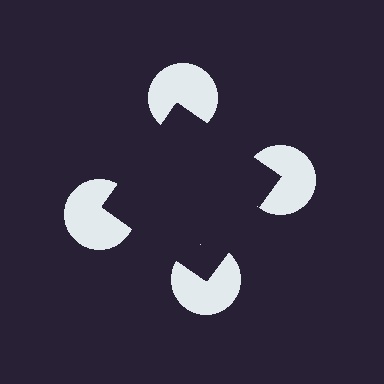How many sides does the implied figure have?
4 sides.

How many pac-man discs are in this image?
There are 4 — one at each vertex of the illusory square.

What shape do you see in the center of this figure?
An illusory square — its edges are inferred from the aligned wedge cuts in the pac-man discs, not physically drawn.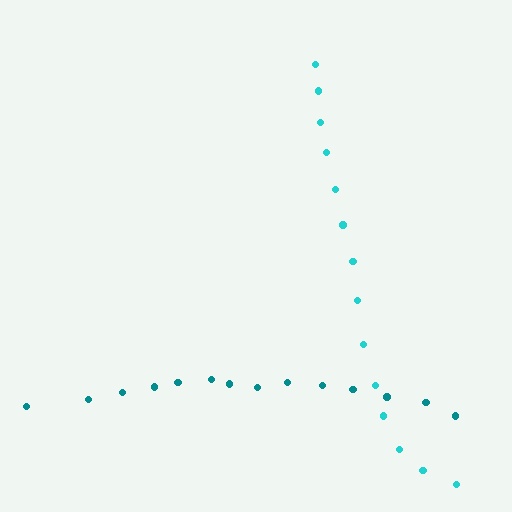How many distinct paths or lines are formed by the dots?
There are 2 distinct paths.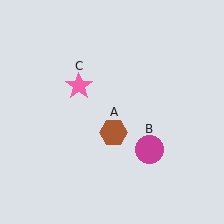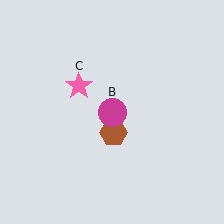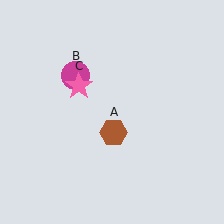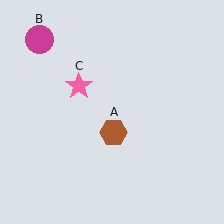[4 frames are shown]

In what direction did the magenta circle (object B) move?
The magenta circle (object B) moved up and to the left.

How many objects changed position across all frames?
1 object changed position: magenta circle (object B).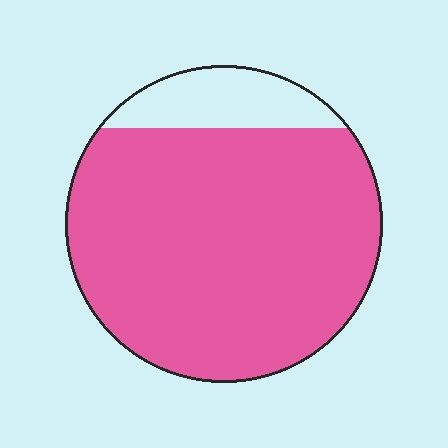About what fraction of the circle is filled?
About seven eighths (7/8).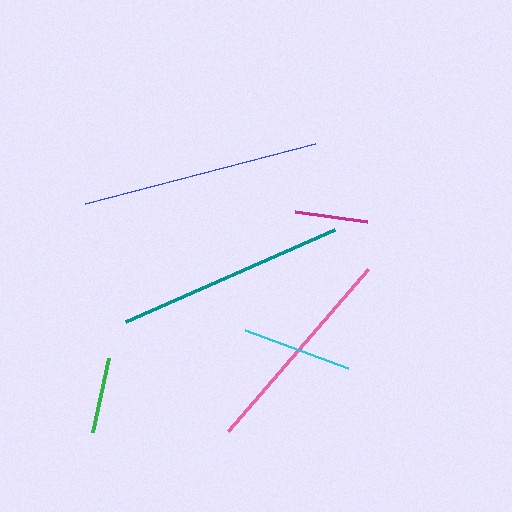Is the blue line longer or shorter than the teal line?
The blue line is longer than the teal line.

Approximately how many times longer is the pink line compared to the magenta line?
The pink line is approximately 3.0 times the length of the magenta line.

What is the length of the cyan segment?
The cyan segment is approximately 110 pixels long.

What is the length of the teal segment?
The teal segment is approximately 228 pixels long.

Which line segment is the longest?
The blue line is the longest at approximately 238 pixels.